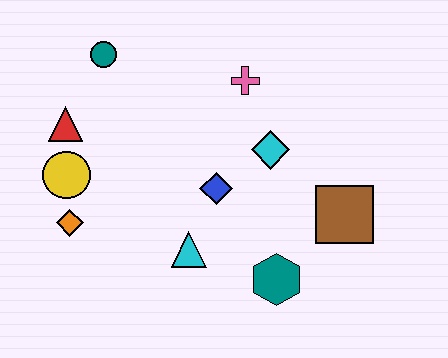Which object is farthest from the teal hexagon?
The teal circle is farthest from the teal hexagon.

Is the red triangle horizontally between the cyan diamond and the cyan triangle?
No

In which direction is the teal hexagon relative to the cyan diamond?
The teal hexagon is below the cyan diamond.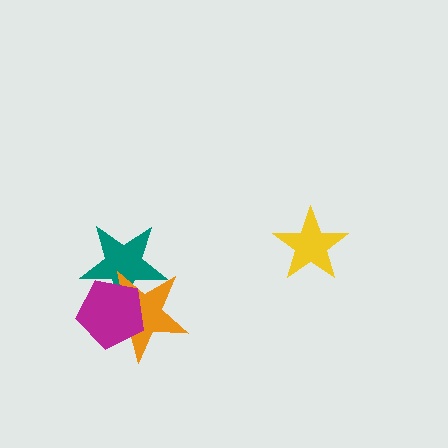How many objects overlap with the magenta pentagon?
2 objects overlap with the magenta pentagon.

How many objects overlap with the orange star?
2 objects overlap with the orange star.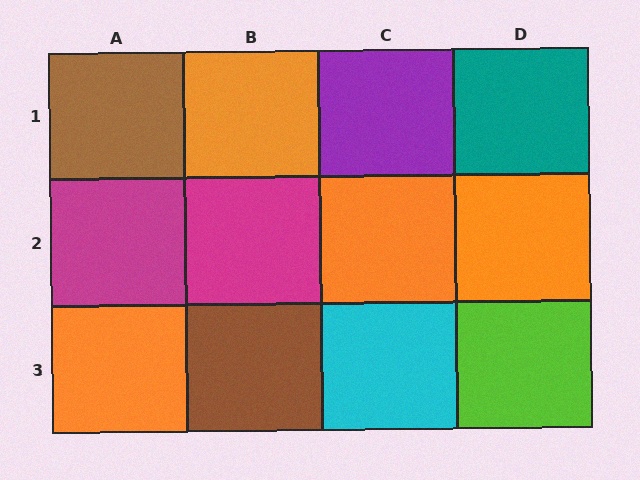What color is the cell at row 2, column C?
Orange.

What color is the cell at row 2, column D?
Orange.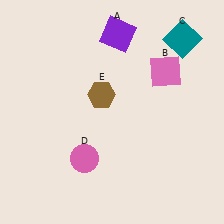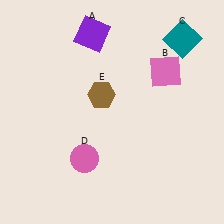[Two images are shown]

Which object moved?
The purple square (A) moved left.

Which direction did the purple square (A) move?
The purple square (A) moved left.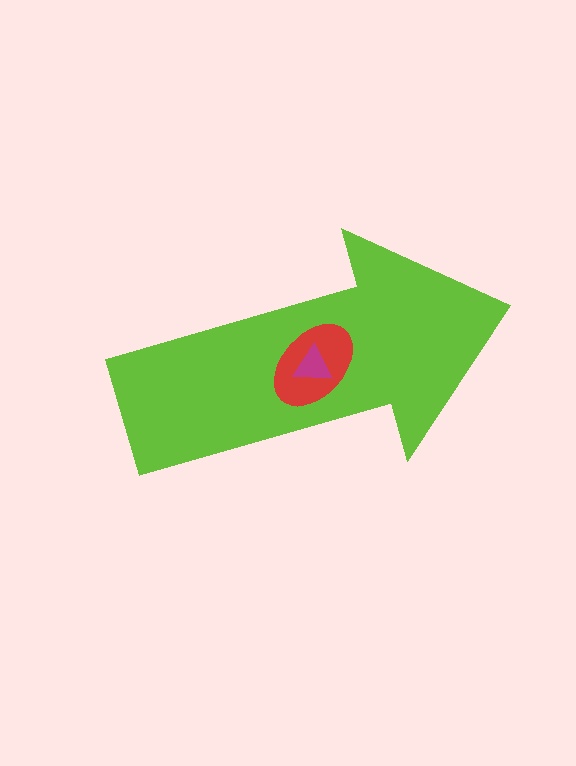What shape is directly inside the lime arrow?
The red ellipse.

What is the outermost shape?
The lime arrow.